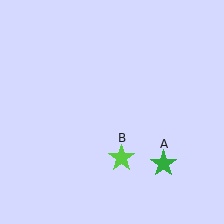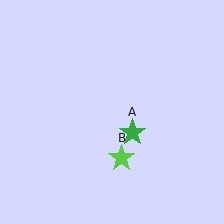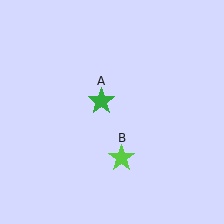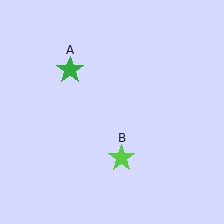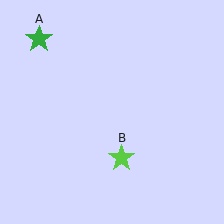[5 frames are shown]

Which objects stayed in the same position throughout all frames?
Lime star (object B) remained stationary.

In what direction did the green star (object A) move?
The green star (object A) moved up and to the left.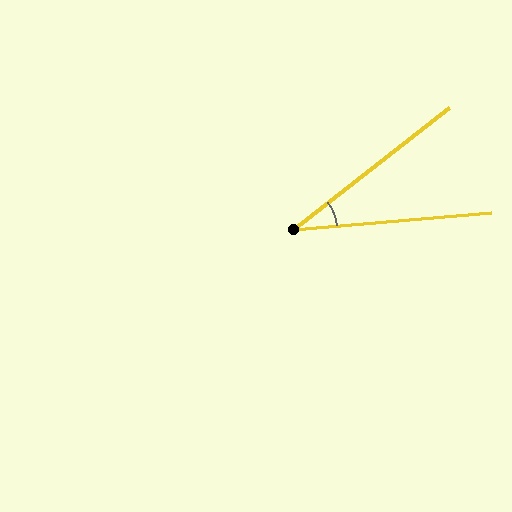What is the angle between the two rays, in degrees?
Approximately 33 degrees.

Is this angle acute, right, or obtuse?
It is acute.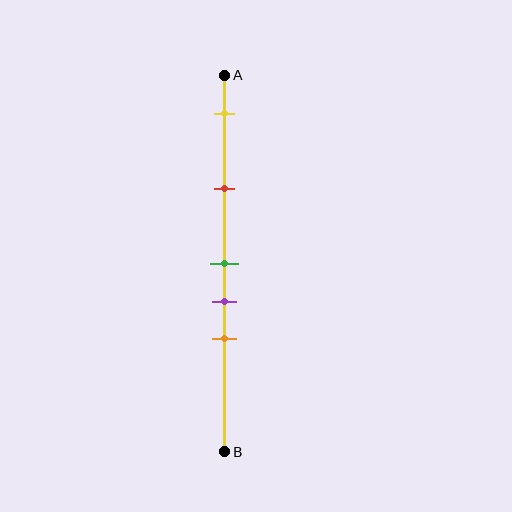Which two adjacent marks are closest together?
The green and purple marks are the closest adjacent pair.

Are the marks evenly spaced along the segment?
No, the marks are not evenly spaced.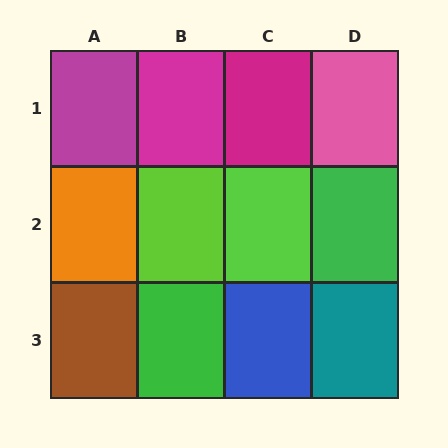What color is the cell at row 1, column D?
Pink.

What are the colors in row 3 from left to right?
Brown, green, blue, teal.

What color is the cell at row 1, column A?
Magenta.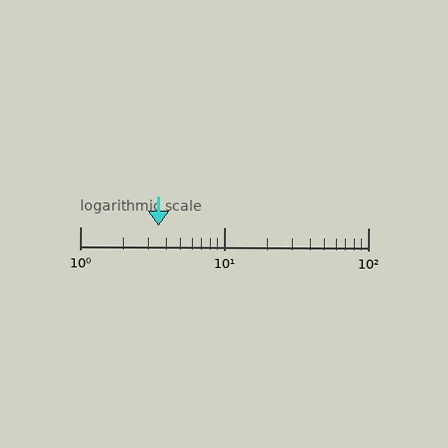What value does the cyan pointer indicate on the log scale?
The pointer indicates approximately 3.5.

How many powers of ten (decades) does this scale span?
The scale spans 2 decades, from 1 to 100.